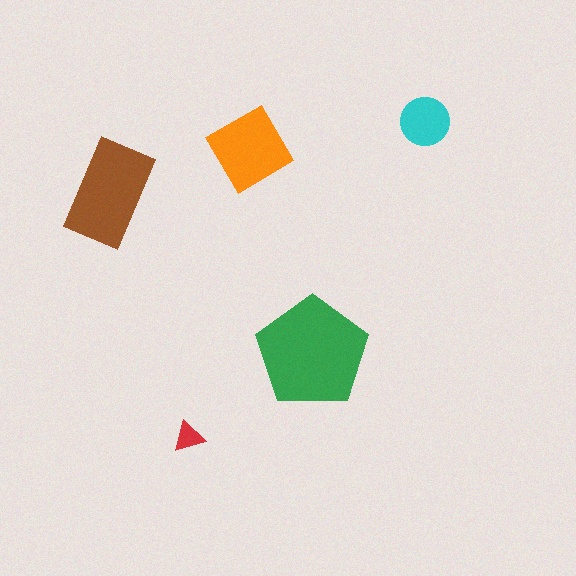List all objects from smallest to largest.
The red triangle, the cyan circle, the orange diamond, the brown rectangle, the green pentagon.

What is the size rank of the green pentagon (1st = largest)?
1st.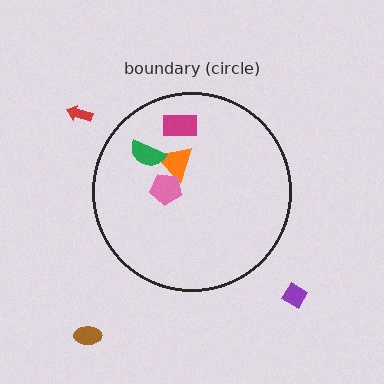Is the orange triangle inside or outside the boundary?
Inside.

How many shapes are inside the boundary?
4 inside, 3 outside.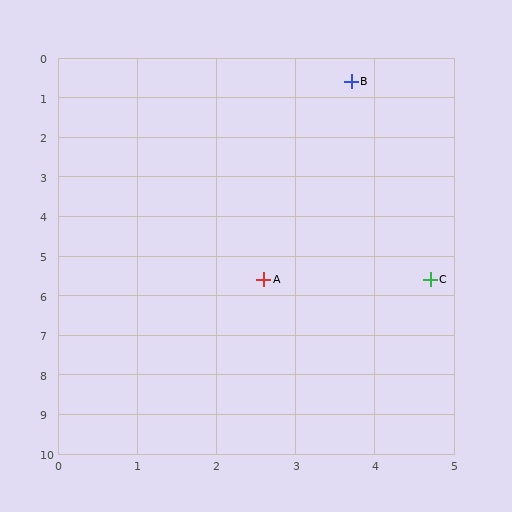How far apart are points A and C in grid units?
Points A and C are about 2.1 grid units apart.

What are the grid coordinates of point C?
Point C is at approximately (4.7, 5.6).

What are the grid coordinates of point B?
Point B is at approximately (3.7, 0.6).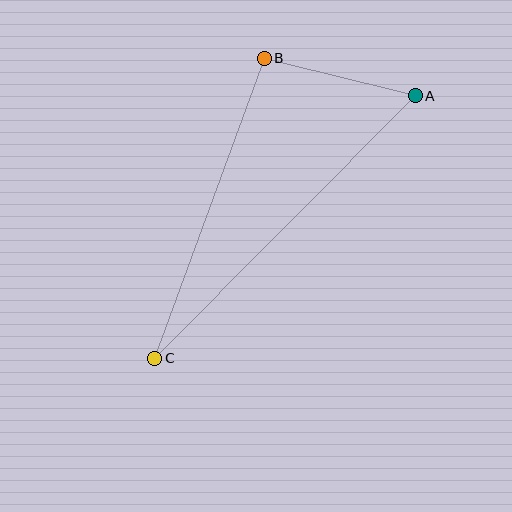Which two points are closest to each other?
Points A and B are closest to each other.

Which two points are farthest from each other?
Points A and C are farthest from each other.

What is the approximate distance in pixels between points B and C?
The distance between B and C is approximately 320 pixels.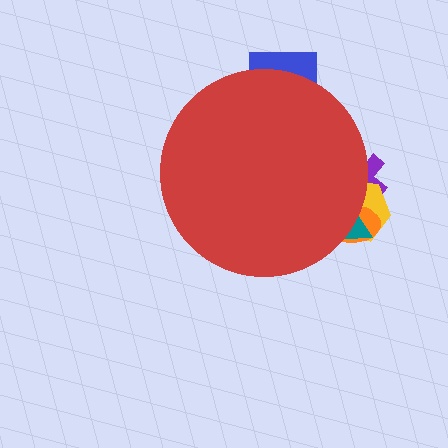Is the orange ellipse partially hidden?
Yes, the orange ellipse is partially hidden behind the red circle.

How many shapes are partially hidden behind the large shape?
5 shapes are partially hidden.